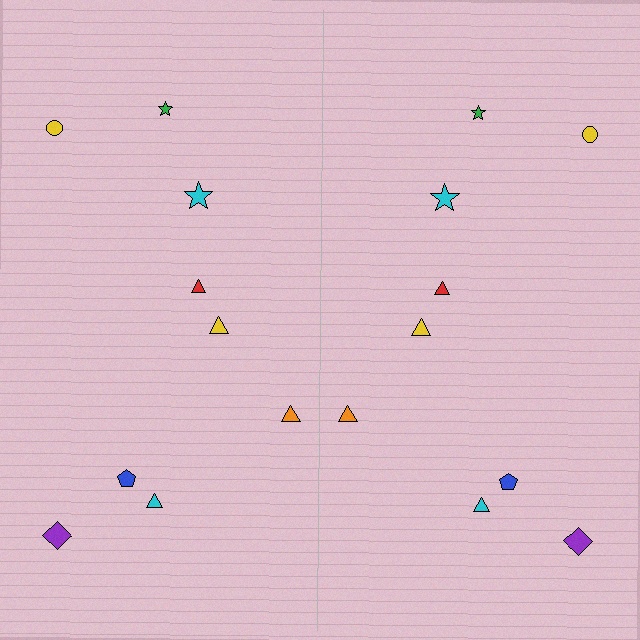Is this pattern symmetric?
Yes, this pattern has bilateral (reflection) symmetry.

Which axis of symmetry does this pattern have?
The pattern has a vertical axis of symmetry running through the center of the image.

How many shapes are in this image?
There are 18 shapes in this image.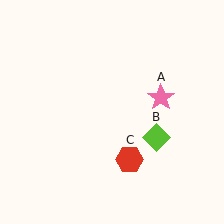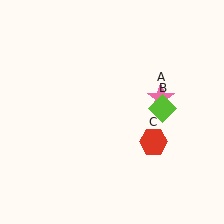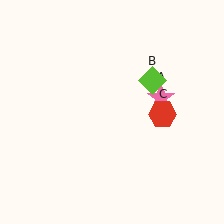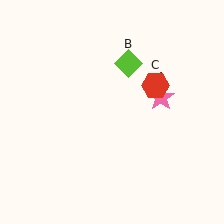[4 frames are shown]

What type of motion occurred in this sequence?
The lime diamond (object B), red hexagon (object C) rotated counterclockwise around the center of the scene.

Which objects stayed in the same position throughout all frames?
Pink star (object A) remained stationary.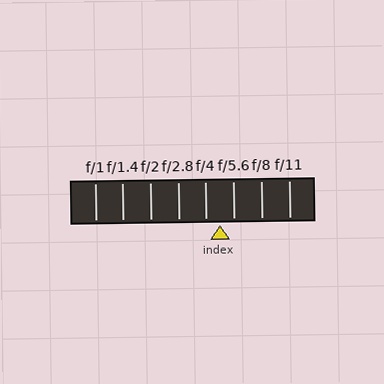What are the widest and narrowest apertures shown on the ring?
The widest aperture shown is f/1 and the narrowest is f/11.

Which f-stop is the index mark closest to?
The index mark is closest to f/4.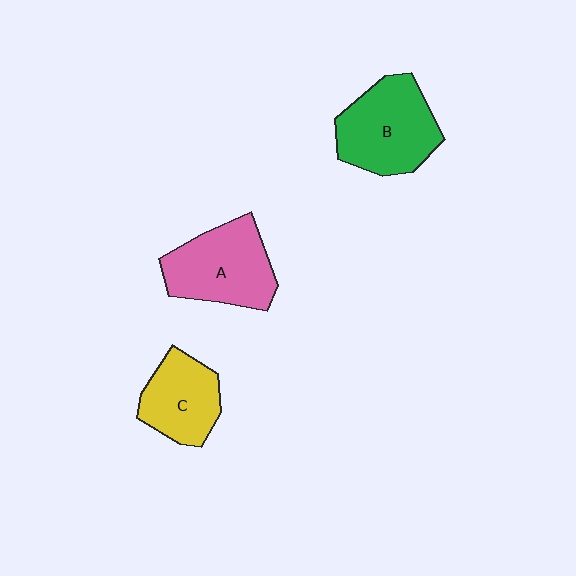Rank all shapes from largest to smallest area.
From largest to smallest: B (green), A (pink), C (yellow).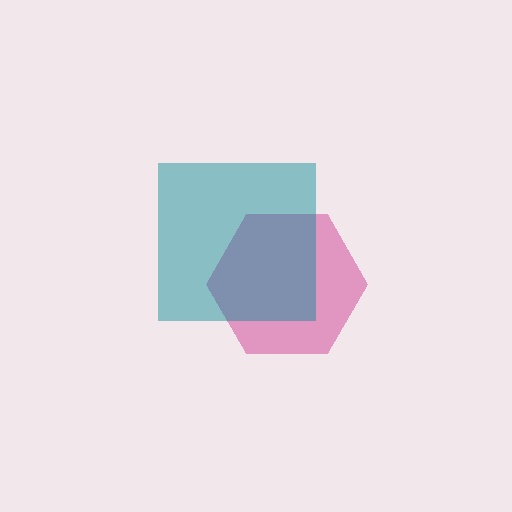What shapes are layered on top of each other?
The layered shapes are: a magenta hexagon, a teal square.